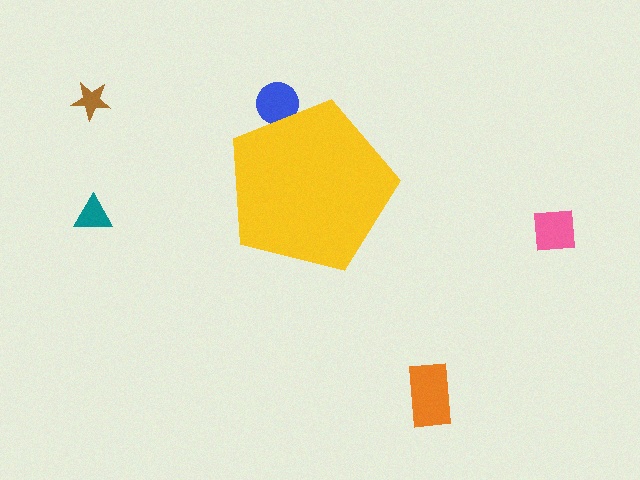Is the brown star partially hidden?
No, the brown star is fully visible.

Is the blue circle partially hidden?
Yes, the blue circle is partially hidden behind the yellow pentagon.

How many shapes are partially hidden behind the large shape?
1 shape is partially hidden.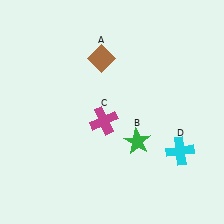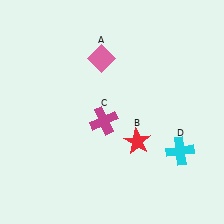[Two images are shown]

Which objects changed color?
A changed from brown to pink. B changed from green to red.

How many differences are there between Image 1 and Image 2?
There are 2 differences between the two images.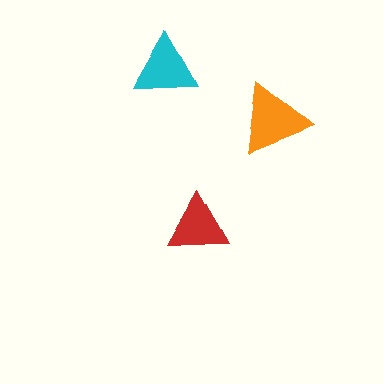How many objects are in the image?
There are 3 objects in the image.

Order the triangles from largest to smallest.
the orange one, the cyan one, the red one.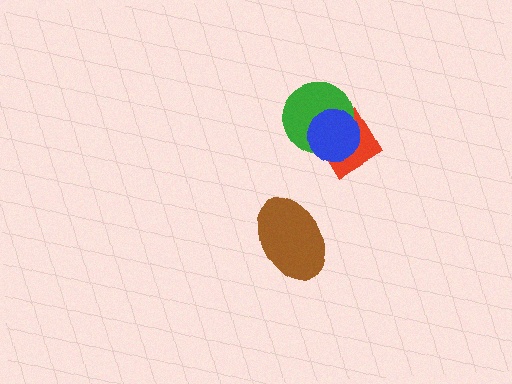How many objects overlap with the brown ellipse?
0 objects overlap with the brown ellipse.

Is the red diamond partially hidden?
Yes, it is partially covered by another shape.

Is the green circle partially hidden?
Yes, it is partially covered by another shape.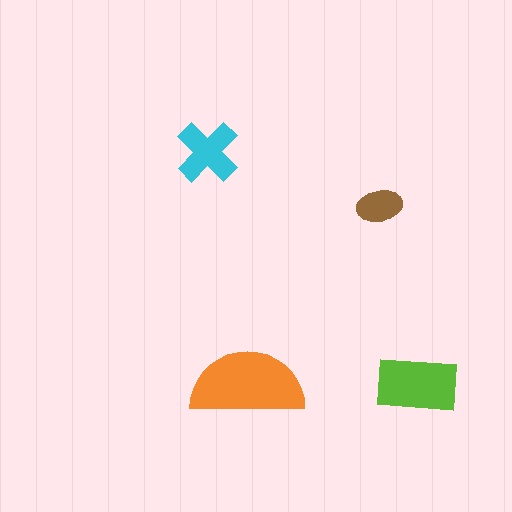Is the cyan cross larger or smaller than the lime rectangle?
Smaller.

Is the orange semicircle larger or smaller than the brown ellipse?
Larger.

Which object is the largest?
The orange semicircle.